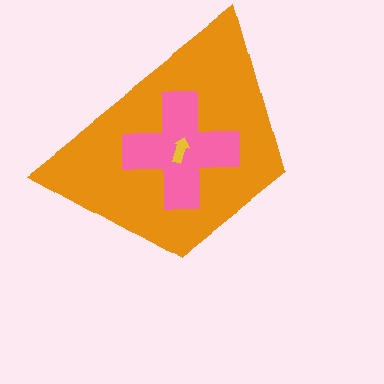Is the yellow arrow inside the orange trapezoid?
Yes.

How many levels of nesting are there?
3.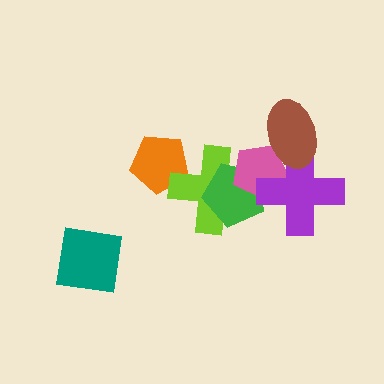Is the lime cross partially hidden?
Yes, it is partially covered by another shape.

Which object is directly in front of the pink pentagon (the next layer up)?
The purple cross is directly in front of the pink pentagon.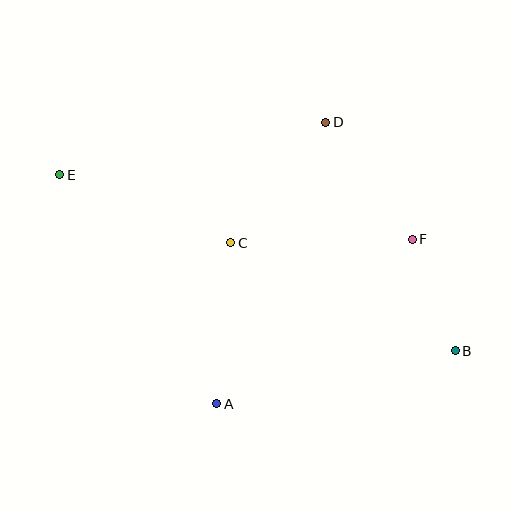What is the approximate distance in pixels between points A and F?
The distance between A and F is approximately 256 pixels.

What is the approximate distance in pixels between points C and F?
The distance between C and F is approximately 181 pixels.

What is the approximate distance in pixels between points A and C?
The distance between A and C is approximately 162 pixels.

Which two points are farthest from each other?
Points B and E are farthest from each other.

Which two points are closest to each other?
Points B and F are closest to each other.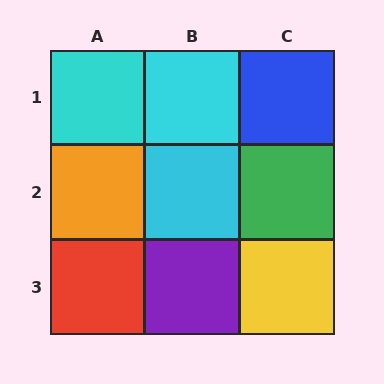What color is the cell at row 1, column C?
Blue.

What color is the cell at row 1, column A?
Cyan.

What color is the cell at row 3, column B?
Purple.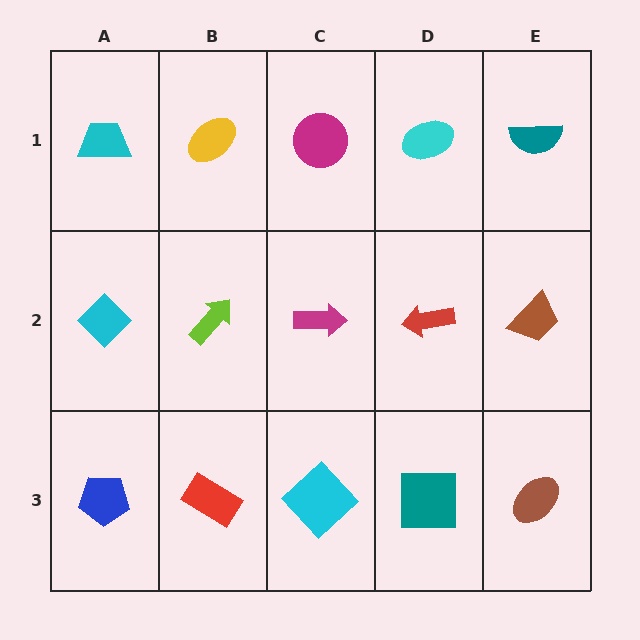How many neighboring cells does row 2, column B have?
4.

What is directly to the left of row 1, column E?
A cyan ellipse.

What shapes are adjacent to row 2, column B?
A yellow ellipse (row 1, column B), a red rectangle (row 3, column B), a cyan diamond (row 2, column A), a magenta arrow (row 2, column C).